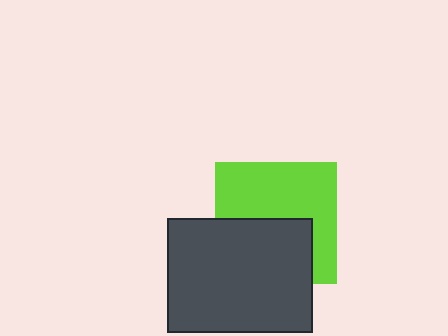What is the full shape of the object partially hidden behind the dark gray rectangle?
The partially hidden object is a lime square.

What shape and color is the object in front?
The object in front is a dark gray rectangle.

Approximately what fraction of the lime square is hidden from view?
Roughly 43% of the lime square is hidden behind the dark gray rectangle.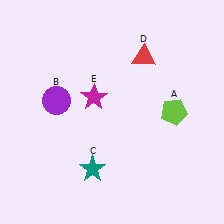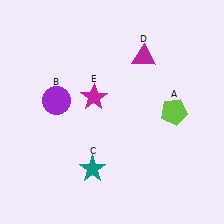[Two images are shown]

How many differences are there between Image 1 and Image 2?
There is 1 difference between the two images.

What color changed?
The triangle (D) changed from red in Image 1 to magenta in Image 2.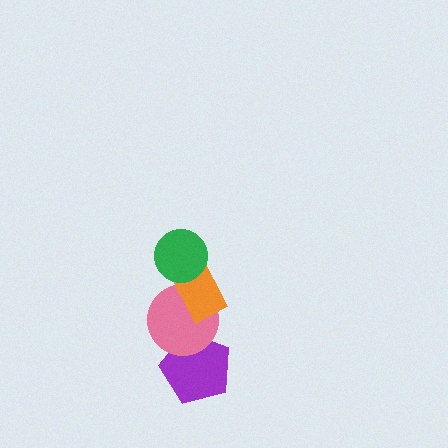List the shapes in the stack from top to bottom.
From top to bottom: the green circle, the orange rectangle, the pink circle, the purple pentagon.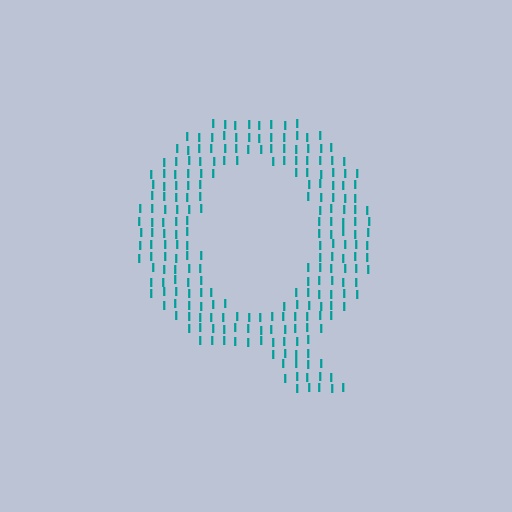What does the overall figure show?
The overall figure shows the letter Q.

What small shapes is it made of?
It is made of small letter I's.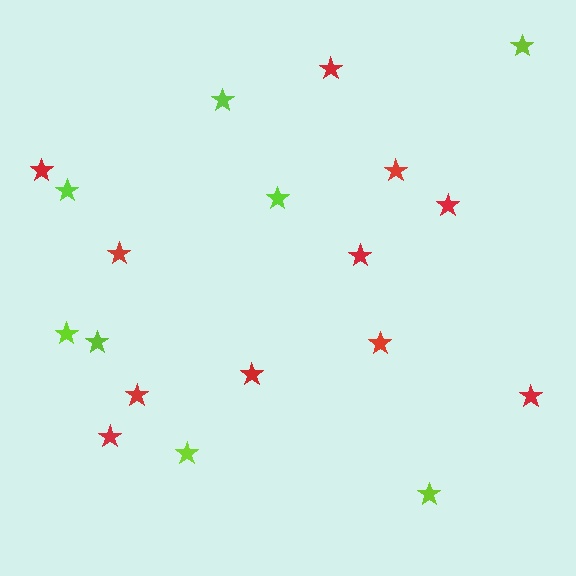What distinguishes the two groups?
There are 2 groups: one group of lime stars (8) and one group of red stars (11).